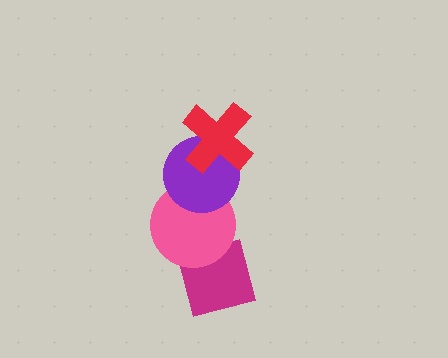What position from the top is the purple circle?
The purple circle is 2nd from the top.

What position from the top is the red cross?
The red cross is 1st from the top.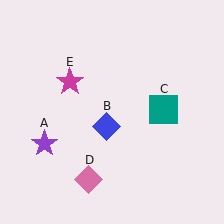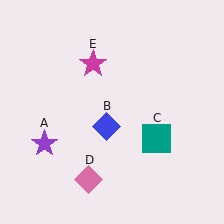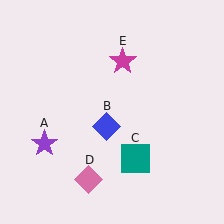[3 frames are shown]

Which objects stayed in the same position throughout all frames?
Purple star (object A) and blue diamond (object B) and pink diamond (object D) remained stationary.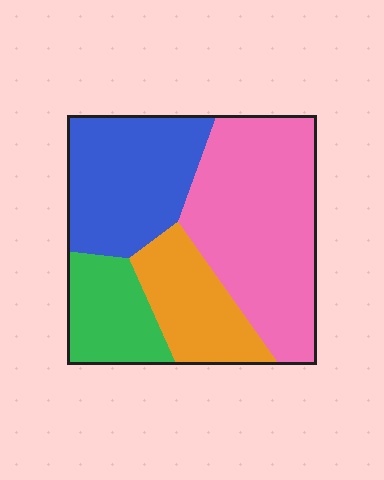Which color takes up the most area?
Pink, at roughly 40%.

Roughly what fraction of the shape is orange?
Orange covers 17% of the shape.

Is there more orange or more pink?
Pink.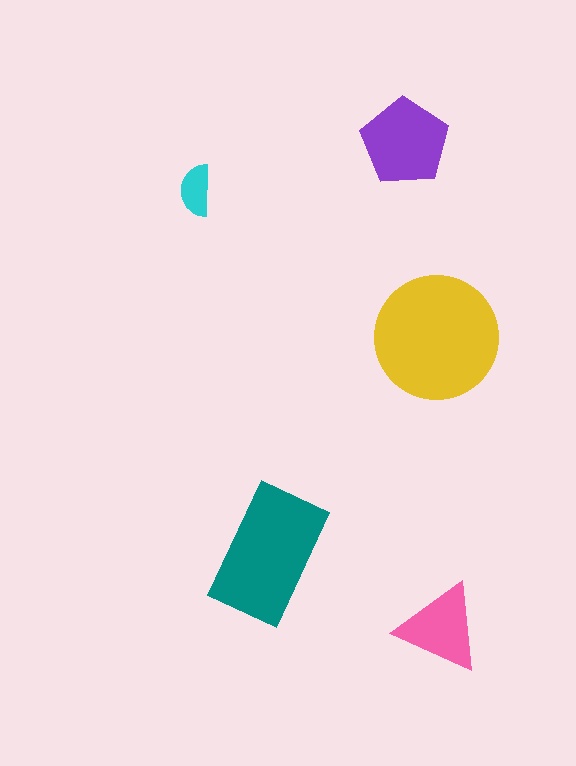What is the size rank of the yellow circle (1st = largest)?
1st.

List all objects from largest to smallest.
The yellow circle, the teal rectangle, the purple pentagon, the pink triangle, the cyan semicircle.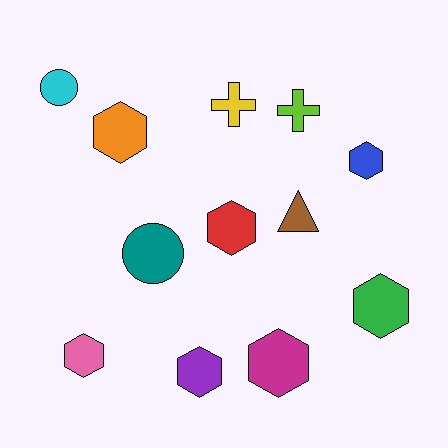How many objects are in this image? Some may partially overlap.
There are 12 objects.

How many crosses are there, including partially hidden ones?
There are 2 crosses.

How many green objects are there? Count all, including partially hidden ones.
There is 1 green object.